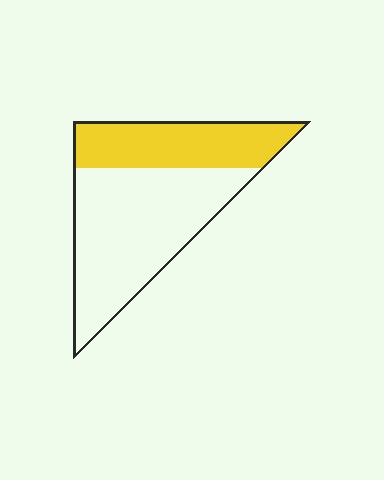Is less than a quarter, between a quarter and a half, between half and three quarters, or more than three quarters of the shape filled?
Between a quarter and a half.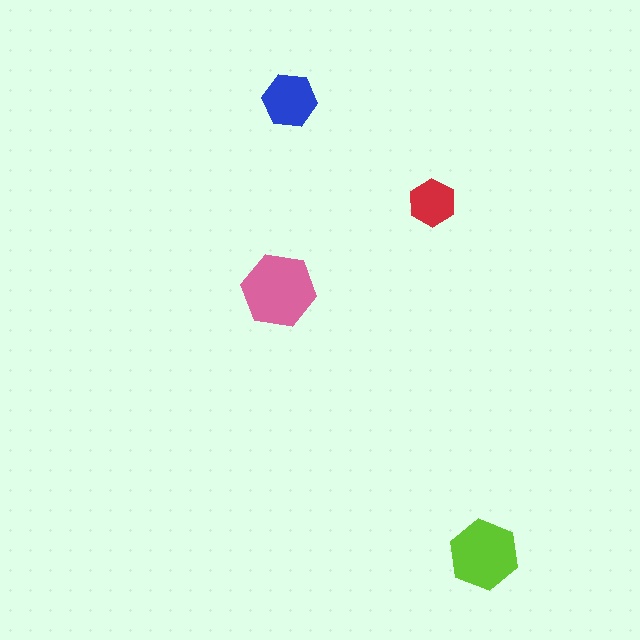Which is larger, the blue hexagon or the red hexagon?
The blue one.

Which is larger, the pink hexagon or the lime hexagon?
The pink one.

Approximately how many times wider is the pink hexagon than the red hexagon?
About 1.5 times wider.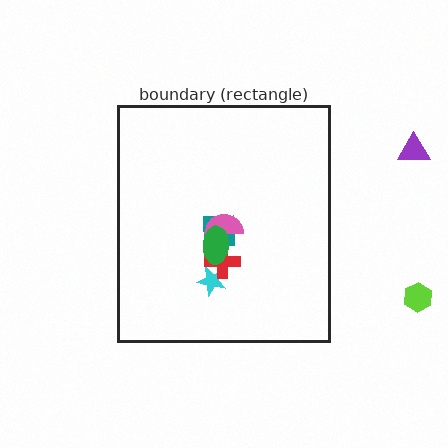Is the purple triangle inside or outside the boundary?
Outside.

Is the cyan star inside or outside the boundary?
Inside.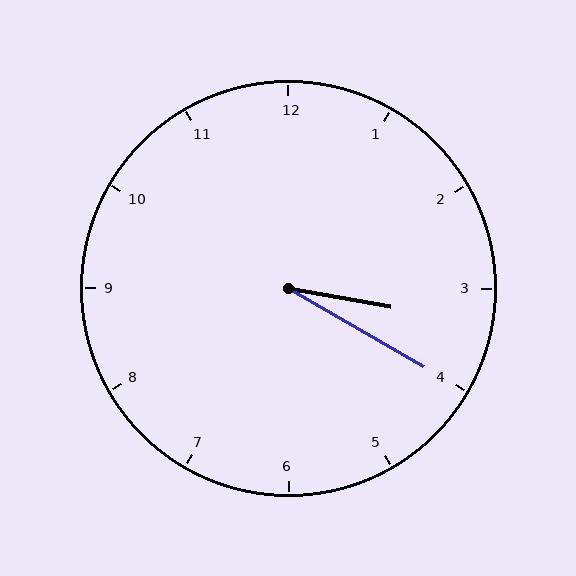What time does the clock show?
3:20.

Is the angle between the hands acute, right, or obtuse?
It is acute.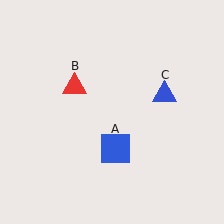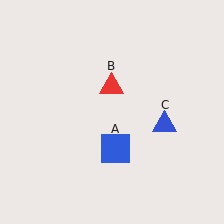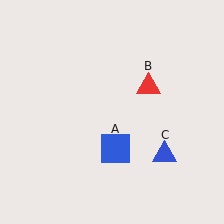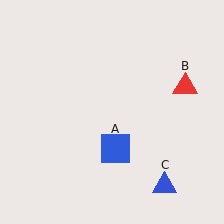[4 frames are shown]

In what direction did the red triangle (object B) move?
The red triangle (object B) moved right.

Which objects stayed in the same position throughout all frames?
Blue square (object A) remained stationary.